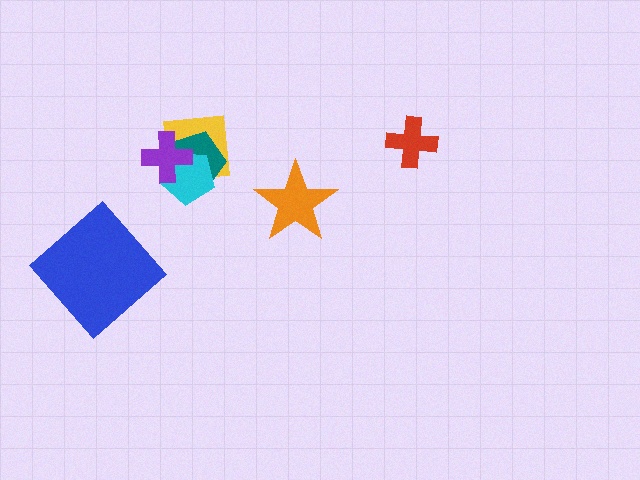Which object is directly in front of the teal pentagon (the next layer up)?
The cyan pentagon is directly in front of the teal pentagon.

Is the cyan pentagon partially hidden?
Yes, it is partially covered by another shape.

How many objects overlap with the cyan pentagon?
3 objects overlap with the cyan pentagon.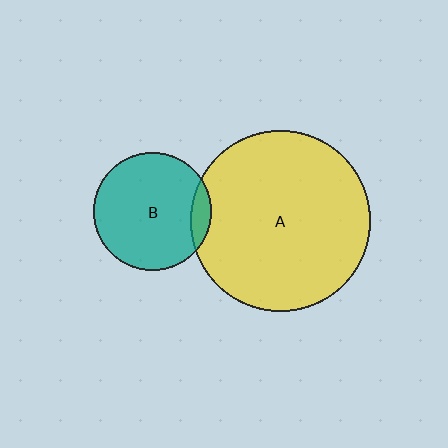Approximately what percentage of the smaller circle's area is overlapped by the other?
Approximately 10%.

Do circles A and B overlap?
Yes.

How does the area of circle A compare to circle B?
Approximately 2.3 times.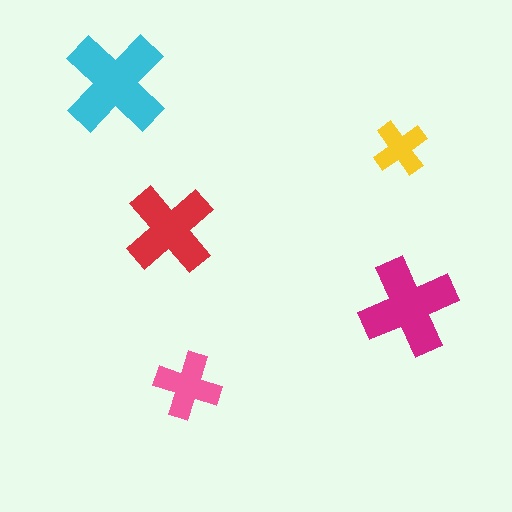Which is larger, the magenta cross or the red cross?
The magenta one.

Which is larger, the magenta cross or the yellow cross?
The magenta one.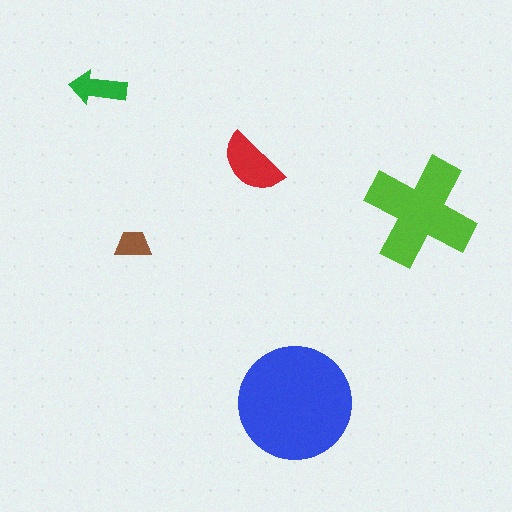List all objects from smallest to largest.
The brown trapezoid, the green arrow, the red semicircle, the lime cross, the blue circle.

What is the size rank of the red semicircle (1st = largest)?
3rd.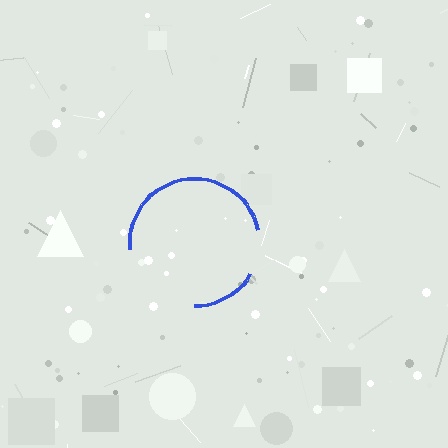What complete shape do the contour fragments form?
The contour fragments form a circle.